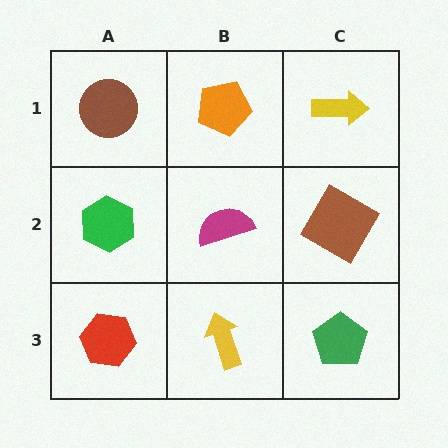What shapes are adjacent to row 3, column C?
A brown square (row 2, column C), a yellow arrow (row 3, column B).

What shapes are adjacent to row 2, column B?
An orange pentagon (row 1, column B), a yellow arrow (row 3, column B), a green hexagon (row 2, column A), a brown square (row 2, column C).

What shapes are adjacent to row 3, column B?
A magenta semicircle (row 2, column B), a red hexagon (row 3, column A), a green pentagon (row 3, column C).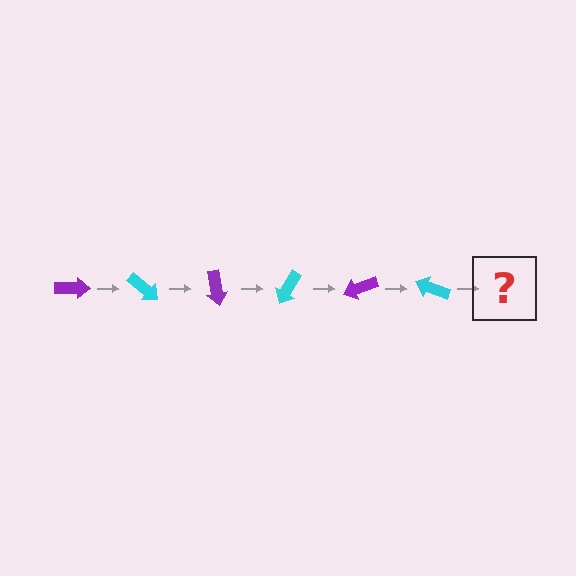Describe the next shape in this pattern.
It should be a purple arrow, rotated 240 degrees from the start.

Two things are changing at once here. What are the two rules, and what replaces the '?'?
The two rules are that it rotates 40 degrees each step and the color cycles through purple and cyan. The '?' should be a purple arrow, rotated 240 degrees from the start.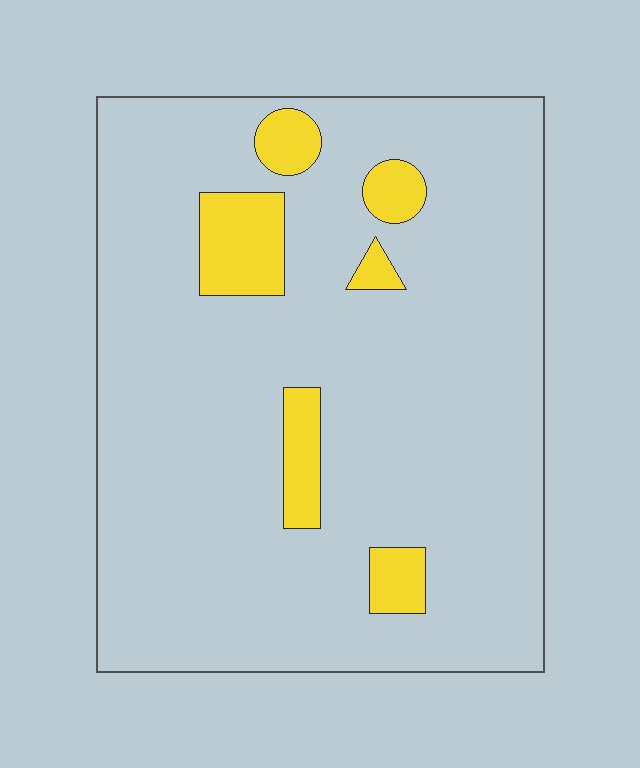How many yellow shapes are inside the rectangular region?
6.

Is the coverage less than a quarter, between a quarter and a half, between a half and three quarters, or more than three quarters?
Less than a quarter.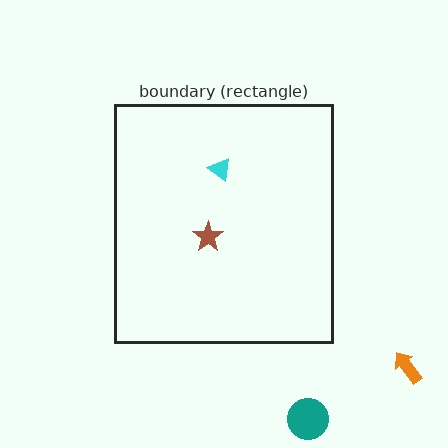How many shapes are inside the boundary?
2 inside, 2 outside.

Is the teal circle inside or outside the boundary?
Outside.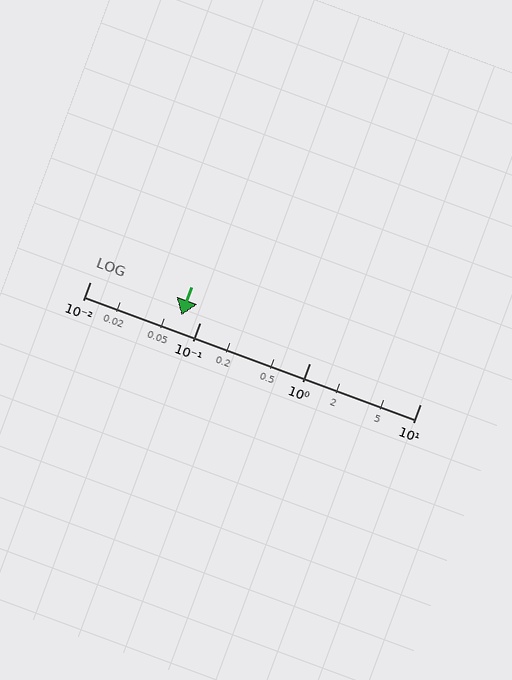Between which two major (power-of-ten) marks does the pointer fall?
The pointer is between 0.01 and 0.1.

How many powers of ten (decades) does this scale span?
The scale spans 3 decades, from 0.01 to 10.